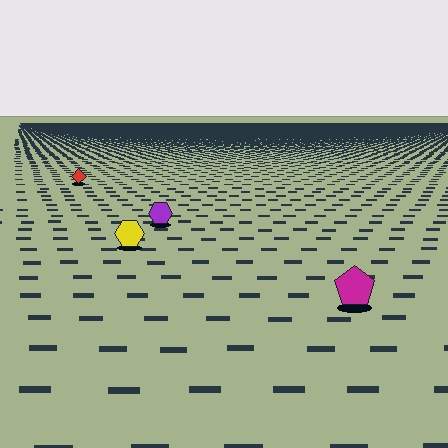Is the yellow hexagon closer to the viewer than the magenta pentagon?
No. The magenta pentagon is closer — you can tell from the texture gradient: the ground texture is coarser near it.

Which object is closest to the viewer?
The magenta pentagon is closest. The texture marks near it are larger and more spread out.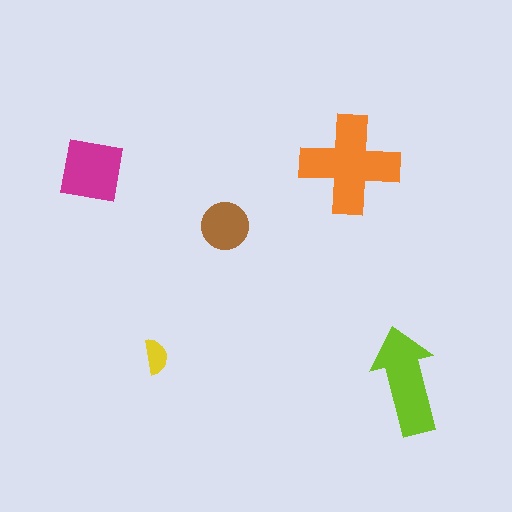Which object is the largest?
The orange cross.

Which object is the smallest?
The yellow semicircle.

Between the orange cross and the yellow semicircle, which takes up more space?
The orange cross.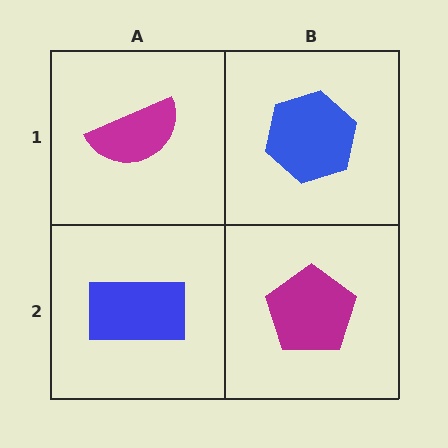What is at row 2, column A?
A blue rectangle.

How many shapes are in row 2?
2 shapes.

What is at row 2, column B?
A magenta pentagon.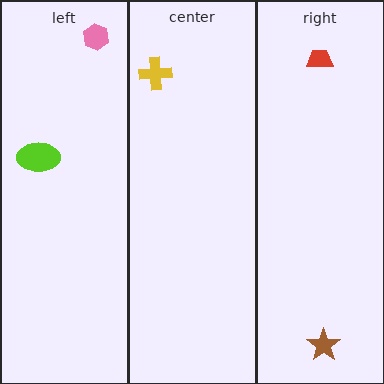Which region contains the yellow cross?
The center region.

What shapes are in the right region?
The brown star, the red trapezoid.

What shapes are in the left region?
The pink hexagon, the lime ellipse.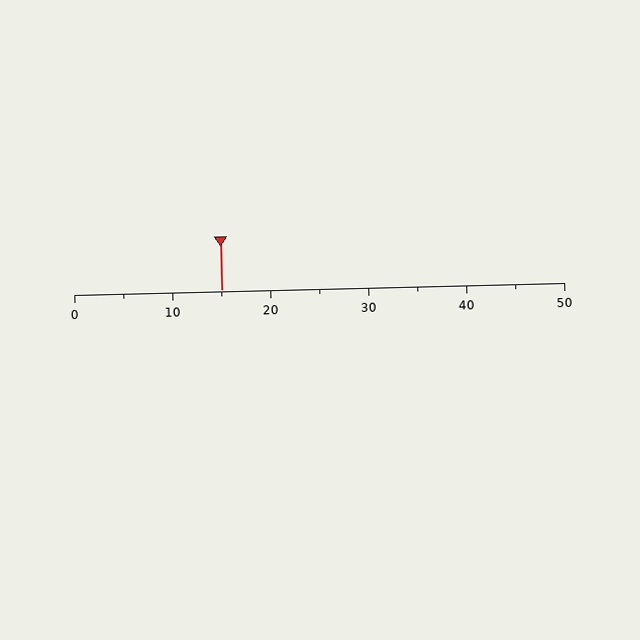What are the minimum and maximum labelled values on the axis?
The axis runs from 0 to 50.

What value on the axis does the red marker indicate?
The marker indicates approximately 15.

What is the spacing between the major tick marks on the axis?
The major ticks are spaced 10 apart.